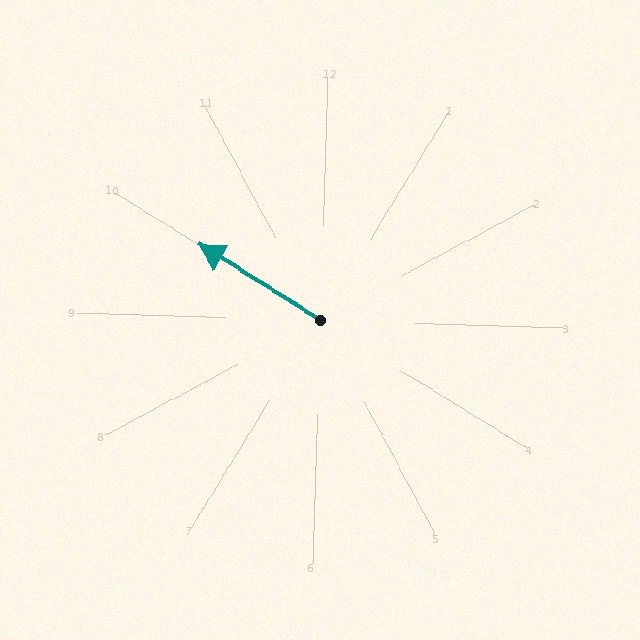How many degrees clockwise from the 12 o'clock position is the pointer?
Approximately 300 degrees.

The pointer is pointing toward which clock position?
Roughly 10 o'clock.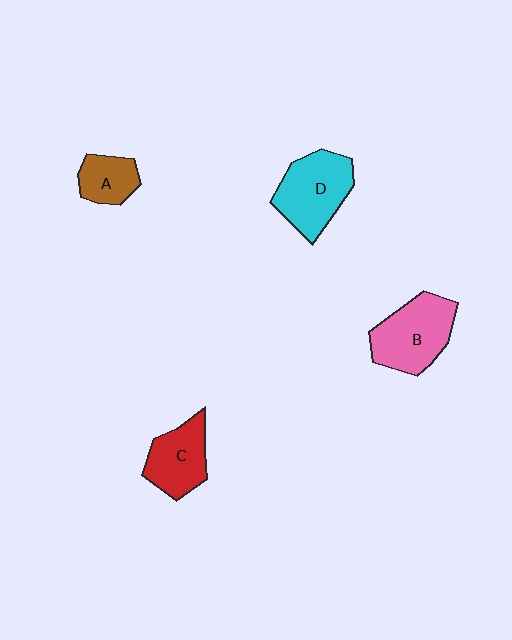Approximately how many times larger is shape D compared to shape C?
Approximately 1.3 times.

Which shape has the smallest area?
Shape A (brown).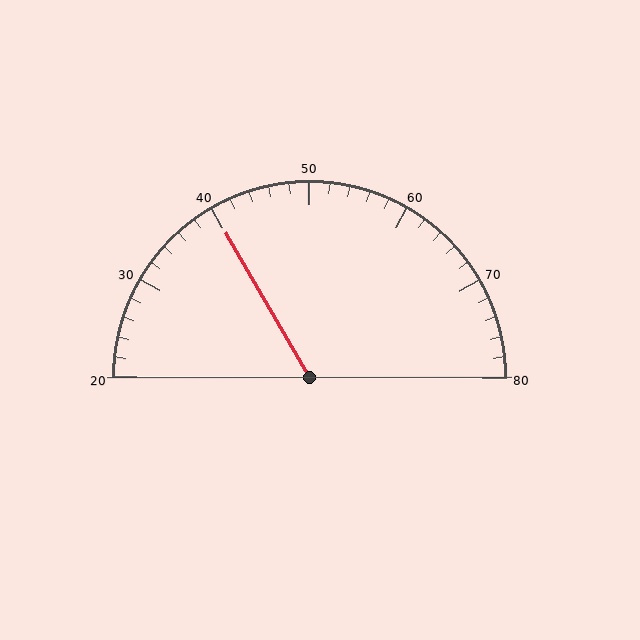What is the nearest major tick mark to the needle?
The nearest major tick mark is 40.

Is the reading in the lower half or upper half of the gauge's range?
The reading is in the lower half of the range (20 to 80).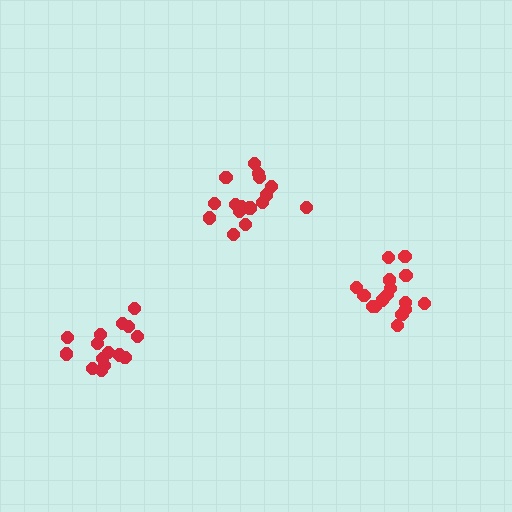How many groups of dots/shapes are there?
There are 3 groups.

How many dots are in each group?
Group 1: 15 dots, Group 2: 17 dots, Group 3: 16 dots (48 total).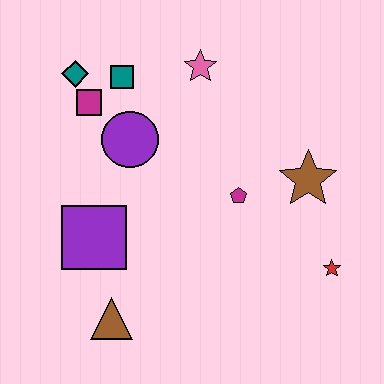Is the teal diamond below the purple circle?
No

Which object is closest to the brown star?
The magenta pentagon is closest to the brown star.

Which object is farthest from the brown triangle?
The pink star is farthest from the brown triangle.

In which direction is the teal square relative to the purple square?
The teal square is above the purple square.